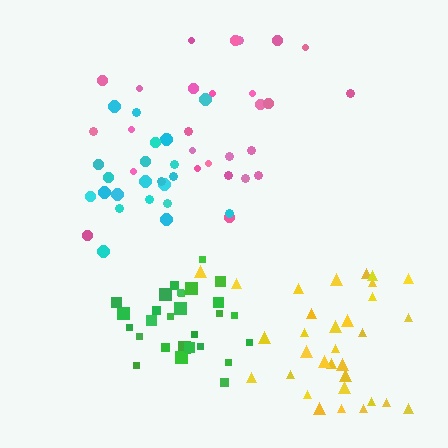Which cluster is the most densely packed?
Green.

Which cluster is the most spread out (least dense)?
Pink.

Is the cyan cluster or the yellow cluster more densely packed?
Cyan.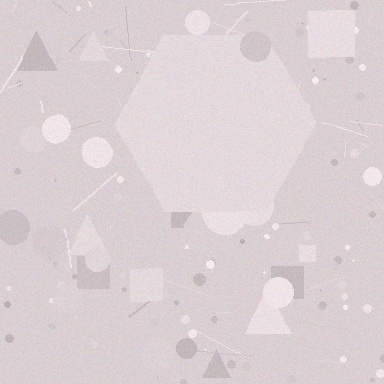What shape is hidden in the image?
A hexagon is hidden in the image.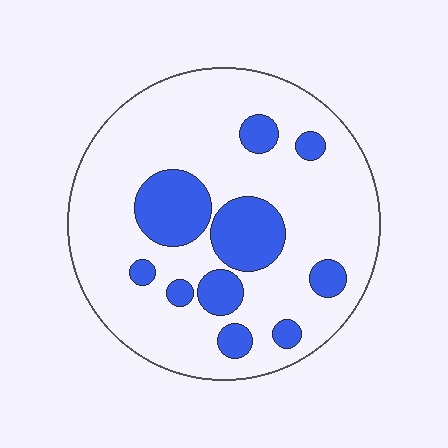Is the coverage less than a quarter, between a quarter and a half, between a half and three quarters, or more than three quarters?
Less than a quarter.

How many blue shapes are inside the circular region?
10.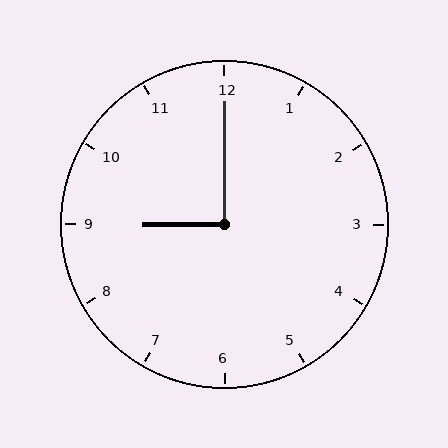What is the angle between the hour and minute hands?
Approximately 90 degrees.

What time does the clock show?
9:00.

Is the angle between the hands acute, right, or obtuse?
It is right.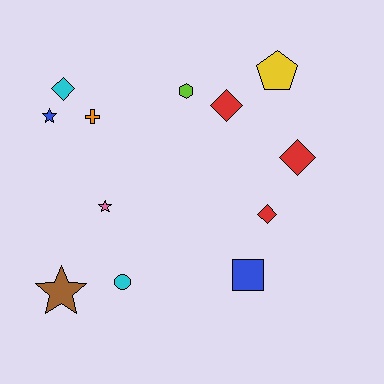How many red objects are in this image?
There are 3 red objects.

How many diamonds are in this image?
There are 4 diamonds.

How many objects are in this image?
There are 12 objects.